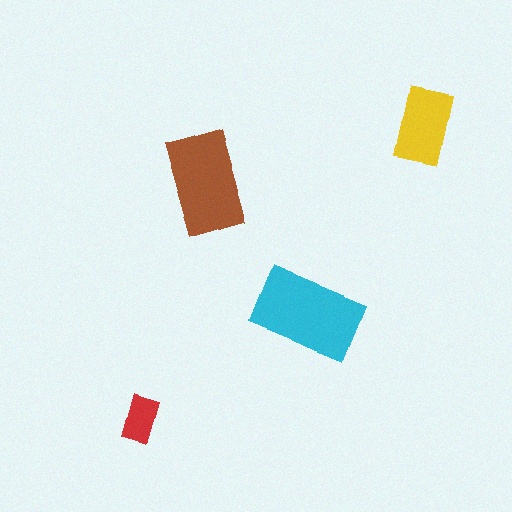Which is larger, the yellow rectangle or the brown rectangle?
The brown one.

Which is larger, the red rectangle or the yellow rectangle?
The yellow one.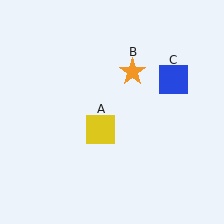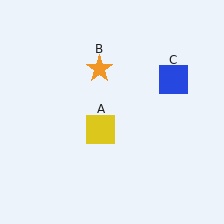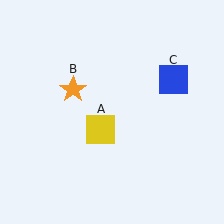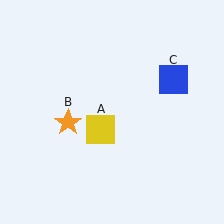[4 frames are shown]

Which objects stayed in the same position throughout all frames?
Yellow square (object A) and blue square (object C) remained stationary.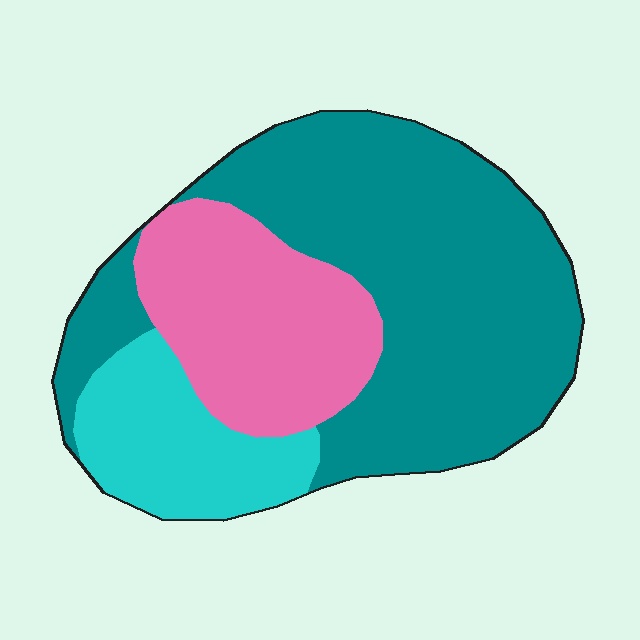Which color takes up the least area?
Cyan, at roughly 15%.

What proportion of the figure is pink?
Pink covers roughly 25% of the figure.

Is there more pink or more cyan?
Pink.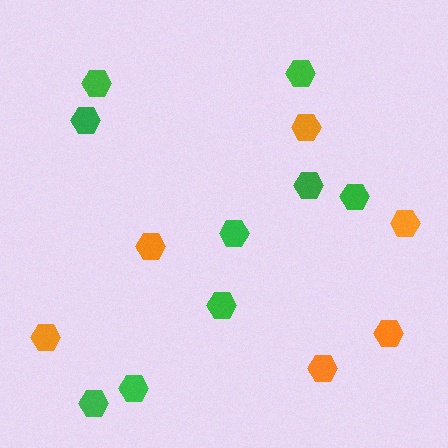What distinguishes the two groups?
There are 2 groups: one group of orange hexagons (6) and one group of green hexagons (9).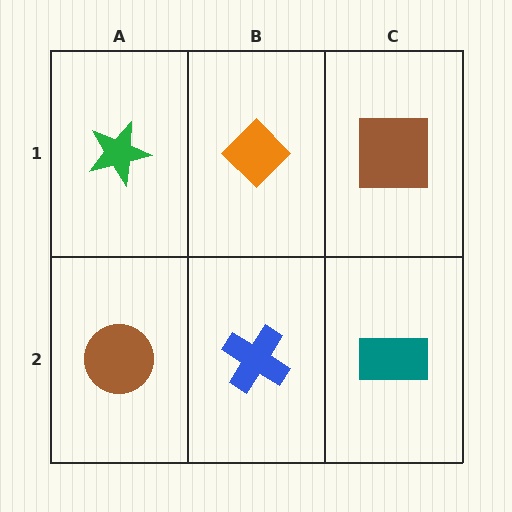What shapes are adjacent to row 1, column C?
A teal rectangle (row 2, column C), an orange diamond (row 1, column B).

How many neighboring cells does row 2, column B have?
3.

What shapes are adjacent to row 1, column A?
A brown circle (row 2, column A), an orange diamond (row 1, column B).